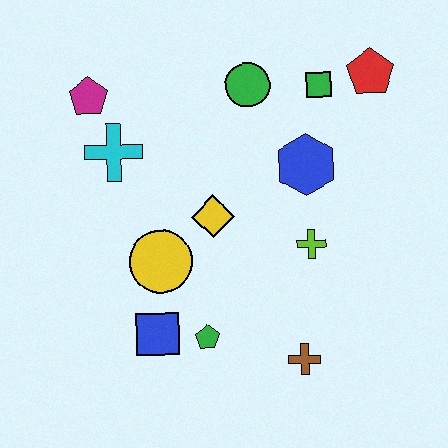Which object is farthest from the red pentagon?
The blue square is farthest from the red pentagon.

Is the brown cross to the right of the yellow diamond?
Yes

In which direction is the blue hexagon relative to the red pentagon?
The blue hexagon is below the red pentagon.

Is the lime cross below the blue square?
No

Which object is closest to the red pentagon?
The green square is closest to the red pentagon.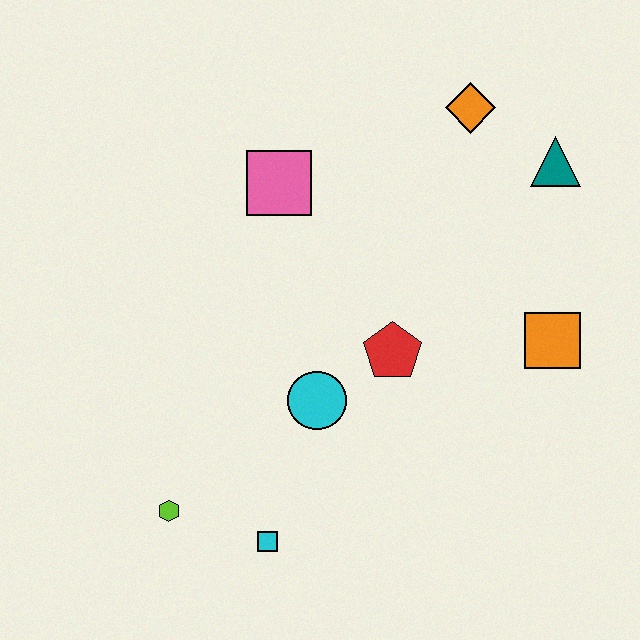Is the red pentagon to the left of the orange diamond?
Yes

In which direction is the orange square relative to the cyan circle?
The orange square is to the right of the cyan circle.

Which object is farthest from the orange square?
The lime hexagon is farthest from the orange square.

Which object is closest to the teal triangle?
The orange diamond is closest to the teal triangle.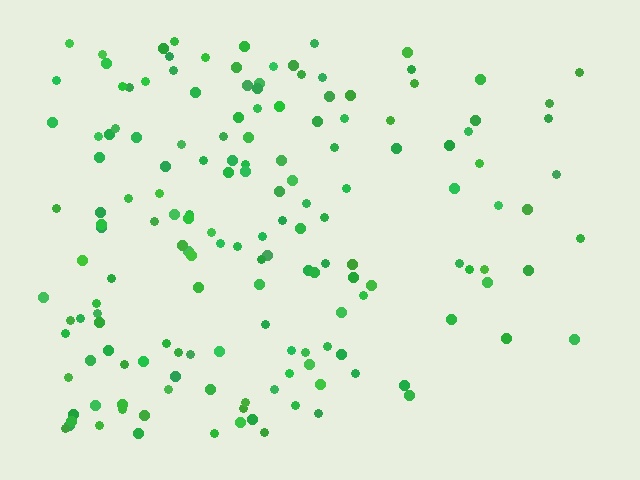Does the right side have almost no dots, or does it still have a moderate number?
Still a moderate number, just noticeably fewer than the left.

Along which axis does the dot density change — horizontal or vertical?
Horizontal.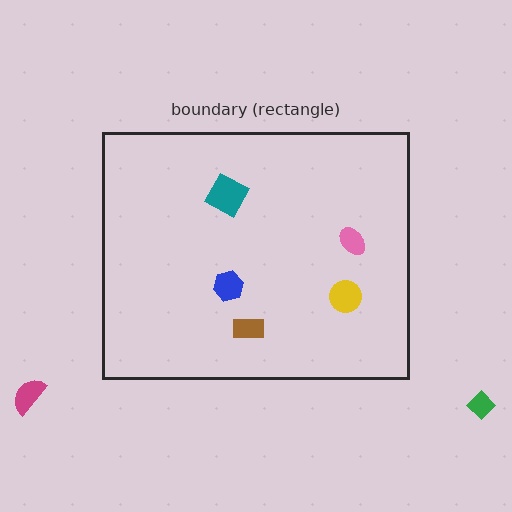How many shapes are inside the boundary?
5 inside, 2 outside.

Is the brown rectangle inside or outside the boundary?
Inside.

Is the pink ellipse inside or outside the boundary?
Inside.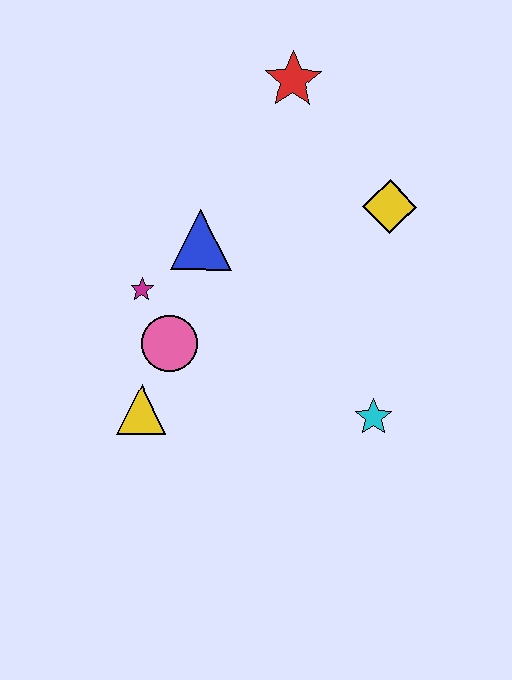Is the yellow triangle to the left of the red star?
Yes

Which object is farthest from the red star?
The yellow triangle is farthest from the red star.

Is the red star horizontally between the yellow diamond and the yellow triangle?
Yes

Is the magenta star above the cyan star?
Yes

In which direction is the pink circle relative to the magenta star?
The pink circle is below the magenta star.